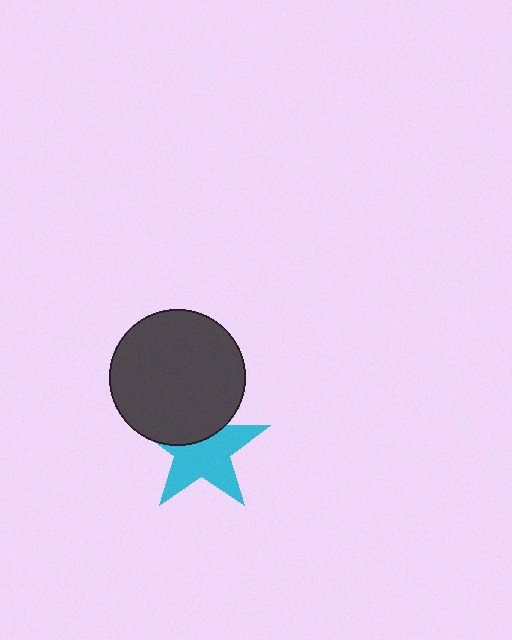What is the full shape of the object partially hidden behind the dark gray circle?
The partially hidden object is a cyan star.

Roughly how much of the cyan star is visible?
About half of it is visible (roughly 64%).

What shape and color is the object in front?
The object in front is a dark gray circle.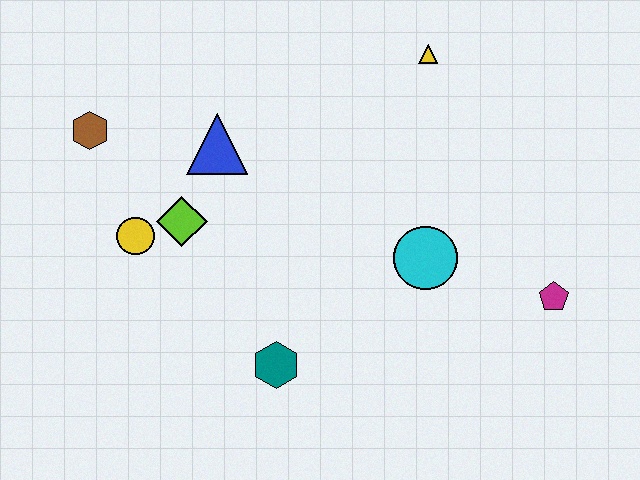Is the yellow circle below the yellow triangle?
Yes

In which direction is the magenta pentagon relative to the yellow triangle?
The magenta pentagon is below the yellow triangle.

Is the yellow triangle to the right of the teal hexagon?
Yes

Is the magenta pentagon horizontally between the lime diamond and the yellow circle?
No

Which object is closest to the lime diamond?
The yellow circle is closest to the lime diamond.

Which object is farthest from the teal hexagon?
The yellow triangle is farthest from the teal hexagon.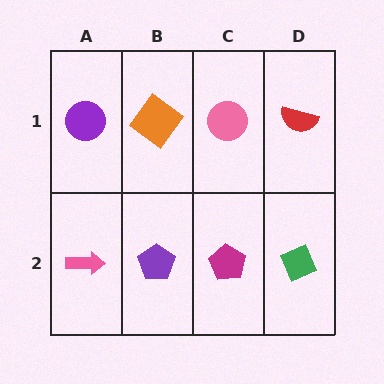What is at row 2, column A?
A pink arrow.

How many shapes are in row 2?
4 shapes.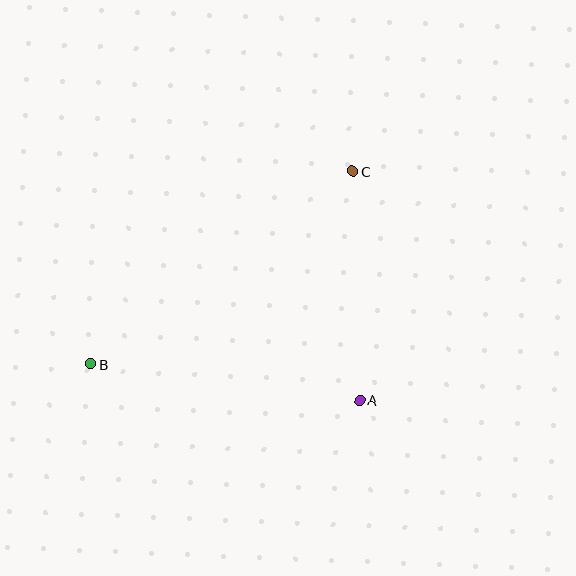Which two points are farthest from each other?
Points B and C are farthest from each other.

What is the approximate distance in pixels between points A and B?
The distance between A and B is approximately 272 pixels.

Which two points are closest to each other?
Points A and C are closest to each other.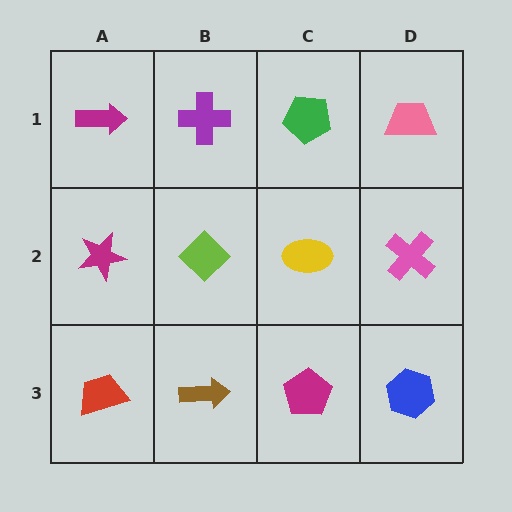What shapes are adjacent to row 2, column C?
A green pentagon (row 1, column C), a magenta pentagon (row 3, column C), a lime diamond (row 2, column B), a pink cross (row 2, column D).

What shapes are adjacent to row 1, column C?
A yellow ellipse (row 2, column C), a purple cross (row 1, column B), a pink trapezoid (row 1, column D).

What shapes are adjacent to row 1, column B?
A lime diamond (row 2, column B), a magenta arrow (row 1, column A), a green pentagon (row 1, column C).